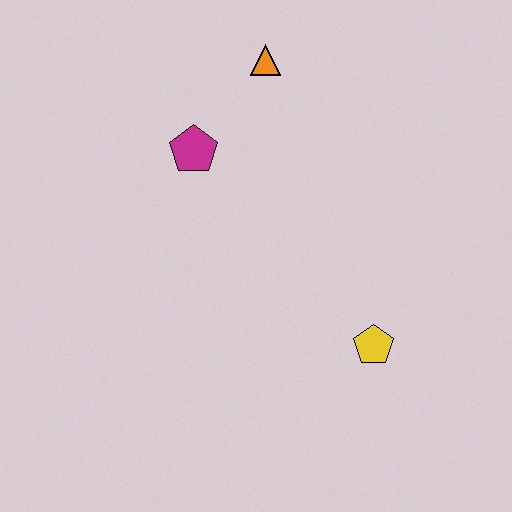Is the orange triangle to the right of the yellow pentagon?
No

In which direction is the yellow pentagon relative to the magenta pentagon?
The yellow pentagon is below the magenta pentagon.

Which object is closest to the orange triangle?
The magenta pentagon is closest to the orange triangle.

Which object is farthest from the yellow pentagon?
The orange triangle is farthest from the yellow pentagon.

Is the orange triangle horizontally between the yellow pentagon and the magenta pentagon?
Yes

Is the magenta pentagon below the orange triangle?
Yes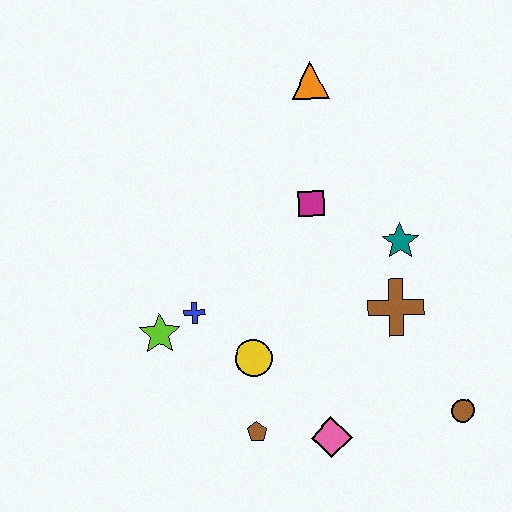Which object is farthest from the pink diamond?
The orange triangle is farthest from the pink diamond.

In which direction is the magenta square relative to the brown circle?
The magenta square is above the brown circle.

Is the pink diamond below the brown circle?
Yes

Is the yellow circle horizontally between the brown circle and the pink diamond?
No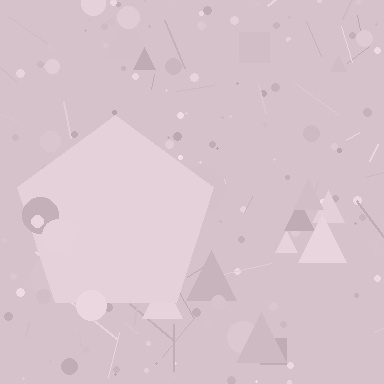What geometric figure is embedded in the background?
A pentagon is embedded in the background.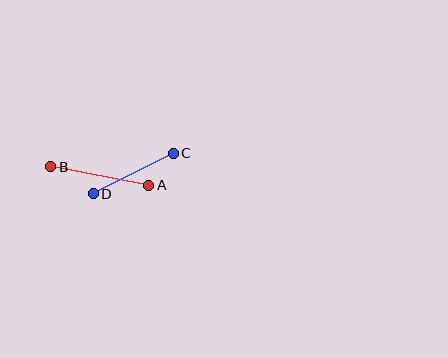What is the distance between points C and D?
The distance is approximately 90 pixels.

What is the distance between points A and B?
The distance is approximately 100 pixels.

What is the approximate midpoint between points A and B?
The midpoint is at approximately (100, 176) pixels.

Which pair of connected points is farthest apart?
Points A and B are farthest apart.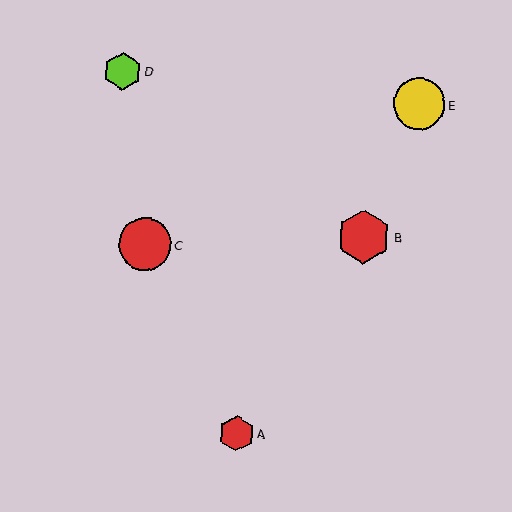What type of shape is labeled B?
Shape B is a red hexagon.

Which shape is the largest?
The red hexagon (labeled B) is the largest.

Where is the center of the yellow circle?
The center of the yellow circle is at (419, 104).